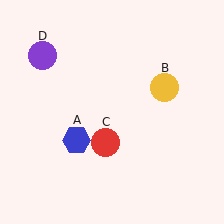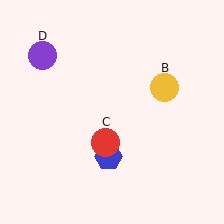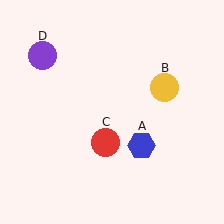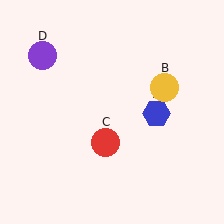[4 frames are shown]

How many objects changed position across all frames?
1 object changed position: blue hexagon (object A).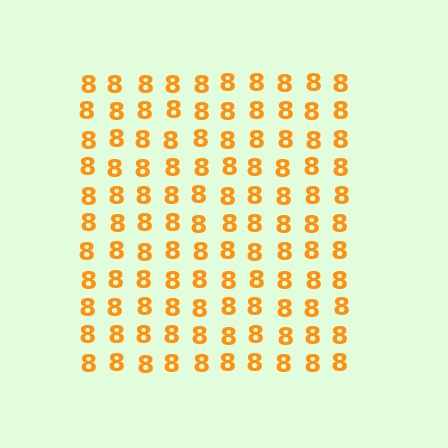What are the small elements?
The small elements are digit 8's.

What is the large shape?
The large shape is a square.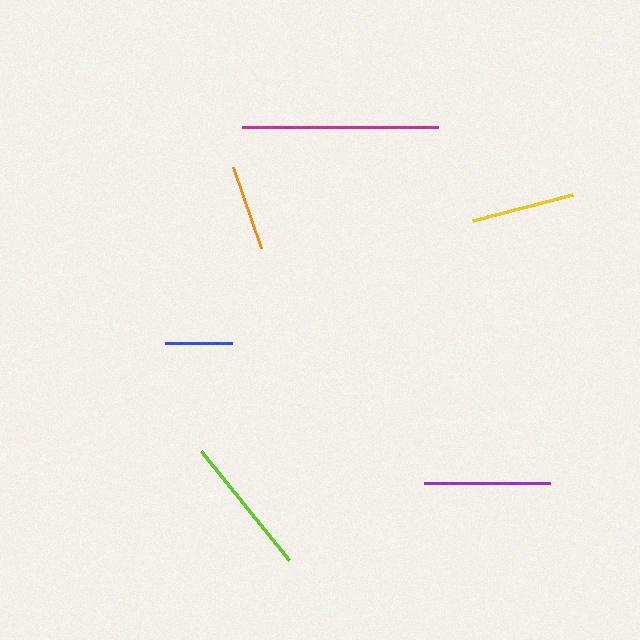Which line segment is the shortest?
The blue line is the shortest at approximately 67 pixels.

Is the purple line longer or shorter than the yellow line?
The purple line is longer than the yellow line.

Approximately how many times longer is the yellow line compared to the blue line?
The yellow line is approximately 1.5 times the length of the blue line.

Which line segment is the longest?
The magenta line is the longest at approximately 197 pixels.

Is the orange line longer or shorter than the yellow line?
The yellow line is longer than the orange line.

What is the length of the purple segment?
The purple segment is approximately 127 pixels long.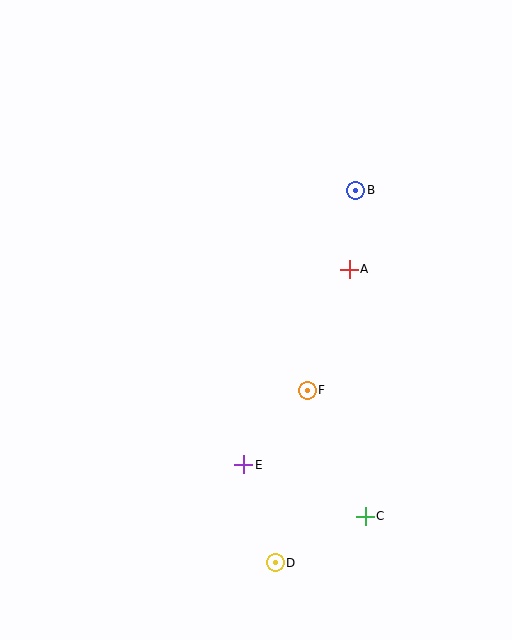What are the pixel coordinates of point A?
Point A is at (349, 269).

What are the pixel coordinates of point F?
Point F is at (307, 390).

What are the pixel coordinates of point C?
Point C is at (365, 516).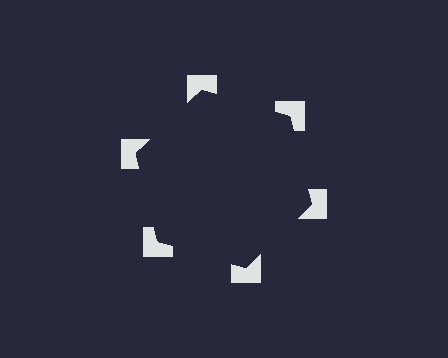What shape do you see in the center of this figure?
An illusory hexagon — its edges are inferred from the aligned wedge cuts in the notched squares, not physically drawn.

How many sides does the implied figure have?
6 sides.